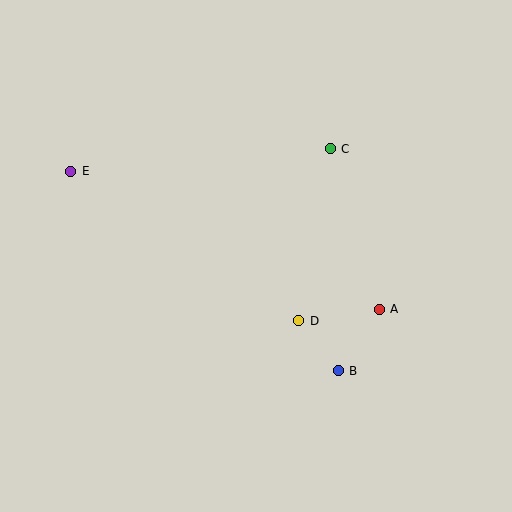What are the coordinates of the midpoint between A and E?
The midpoint between A and E is at (225, 240).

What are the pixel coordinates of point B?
Point B is at (338, 371).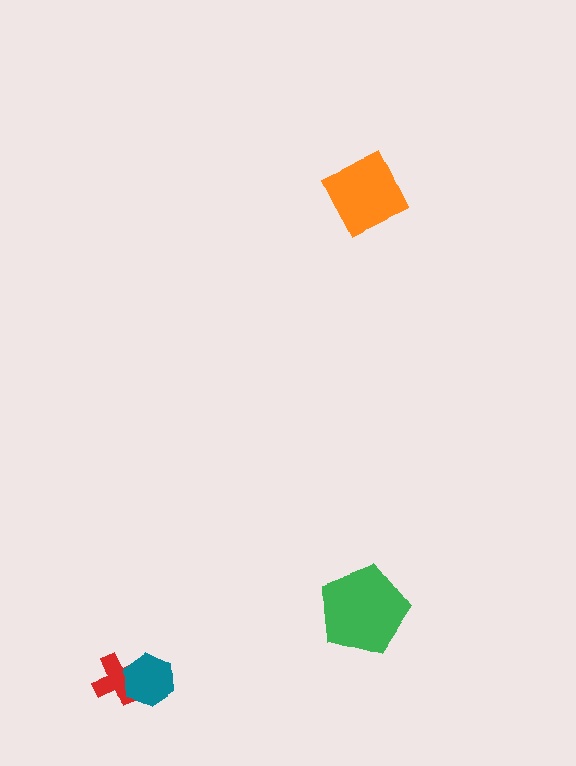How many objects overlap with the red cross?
1 object overlaps with the red cross.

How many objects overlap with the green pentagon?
0 objects overlap with the green pentagon.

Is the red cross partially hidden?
Yes, it is partially covered by another shape.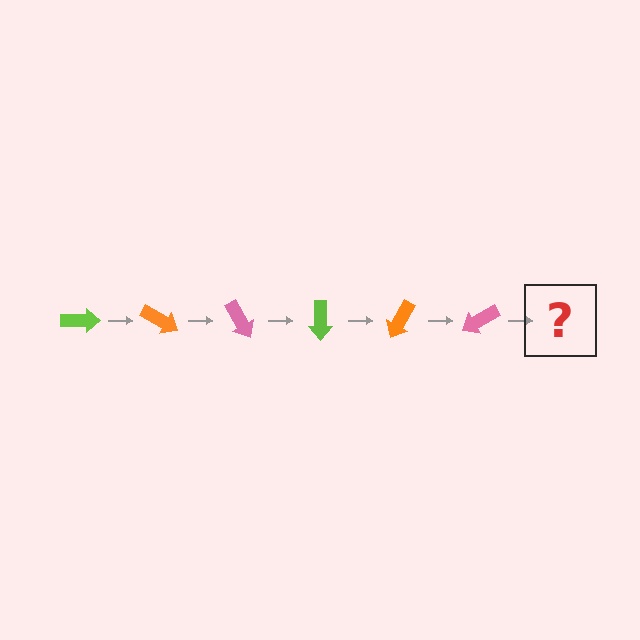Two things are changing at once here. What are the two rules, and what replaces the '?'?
The two rules are that it rotates 30 degrees each step and the color cycles through lime, orange, and pink. The '?' should be a lime arrow, rotated 180 degrees from the start.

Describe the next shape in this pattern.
It should be a lime arrow, rotated 180 degrees from the start.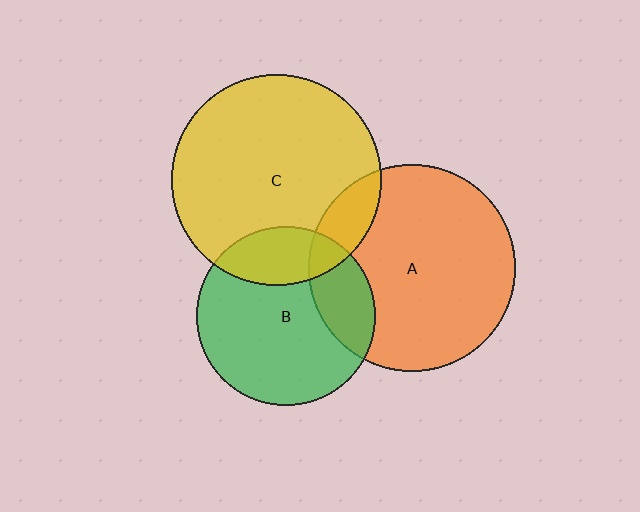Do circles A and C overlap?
Yes.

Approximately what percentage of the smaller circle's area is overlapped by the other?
Approximately 15%.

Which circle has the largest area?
Circle C (yellow).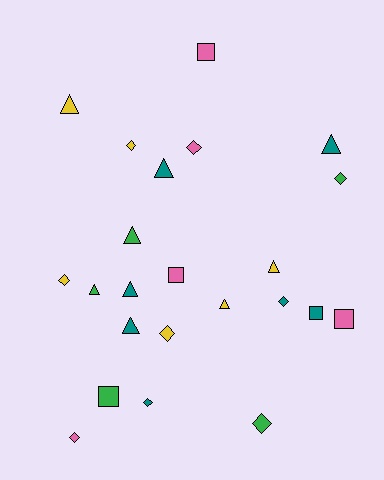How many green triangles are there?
There are 2 green triangles.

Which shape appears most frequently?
Diamond, with 9 objects.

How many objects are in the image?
There are 23 objects.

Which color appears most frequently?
Teal, with 7 objects.